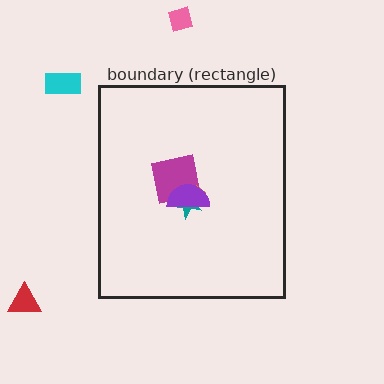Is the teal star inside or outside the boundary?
Inside.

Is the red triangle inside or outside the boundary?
Outside.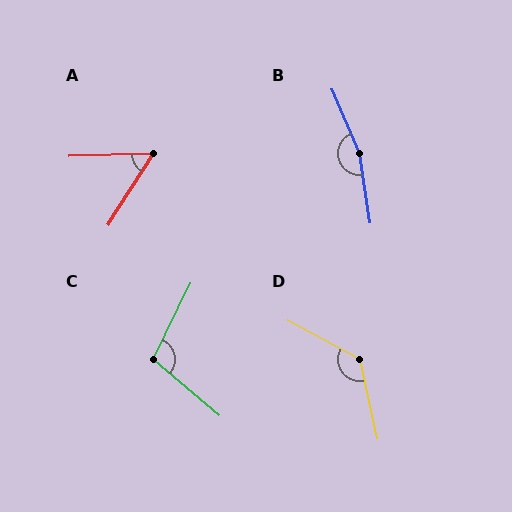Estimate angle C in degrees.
Approximately 104 degrees.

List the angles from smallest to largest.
A (56°), C (104°), D (131°), B (165°).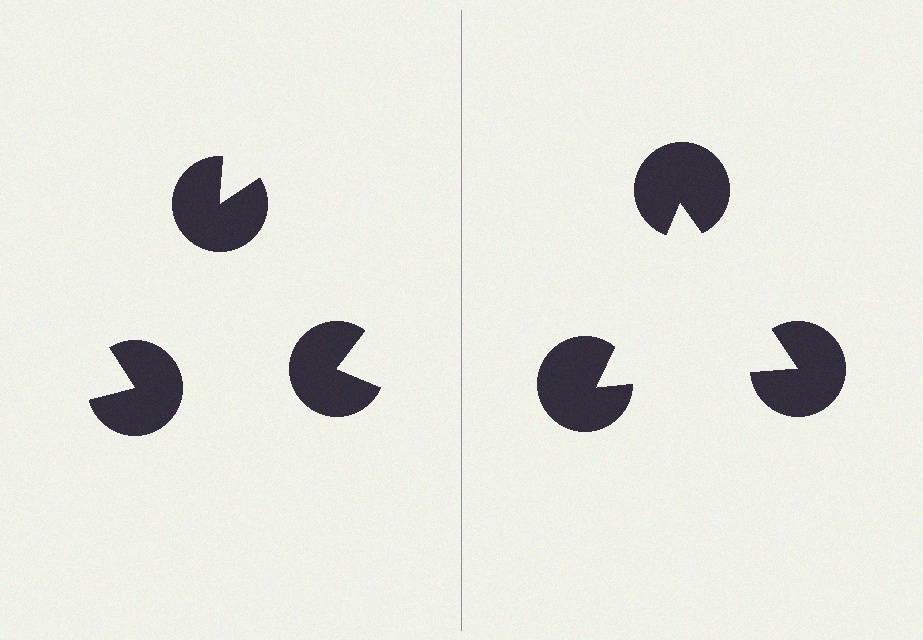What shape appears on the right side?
An illusory triangle.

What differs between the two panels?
The pac-man discs are positioned identically on both sides; only the wedge orientations differ. On the right they align to a triangle; on the left they are misaligned.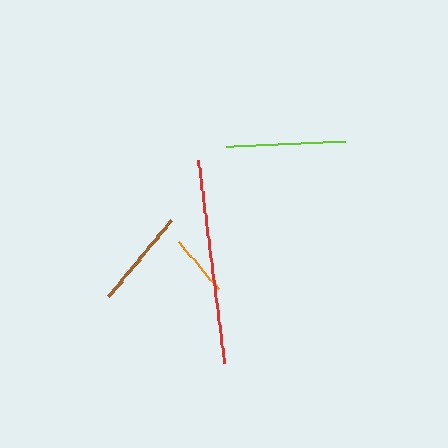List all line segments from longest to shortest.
From longest to shortest: red, lime, brown, orange.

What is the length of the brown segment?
The brown segment is approximately 98 pixels long.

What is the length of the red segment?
The red segment is approximately 205 pixels long.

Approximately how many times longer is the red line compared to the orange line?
The red line is approximately 3.3 times the length of the orange line.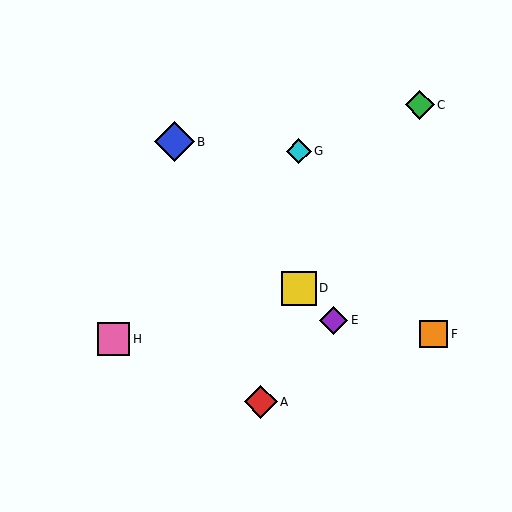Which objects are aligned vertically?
Objects D, G are aligned vertically.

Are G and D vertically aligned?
Yes, both are at x≈299.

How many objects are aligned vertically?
2 objects (D, G) are aligned vertically.